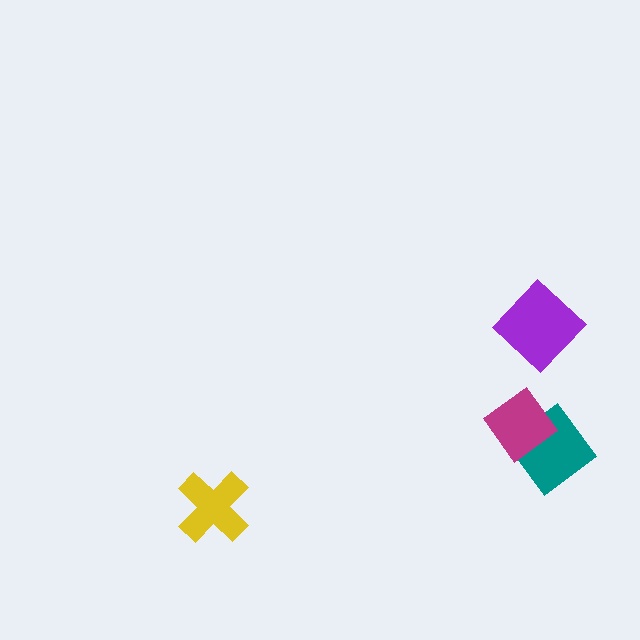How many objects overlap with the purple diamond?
0 objects overlap with the purple diamond.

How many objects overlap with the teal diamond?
1 object overlaps with the teal diamond.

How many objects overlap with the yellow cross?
0 objects overlap with the yellow cross.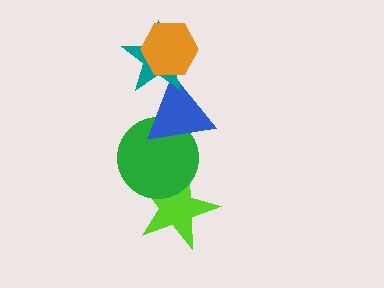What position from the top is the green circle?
The green circle is 4th from the top.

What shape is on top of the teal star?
The orange hexagon is on top of the teal star.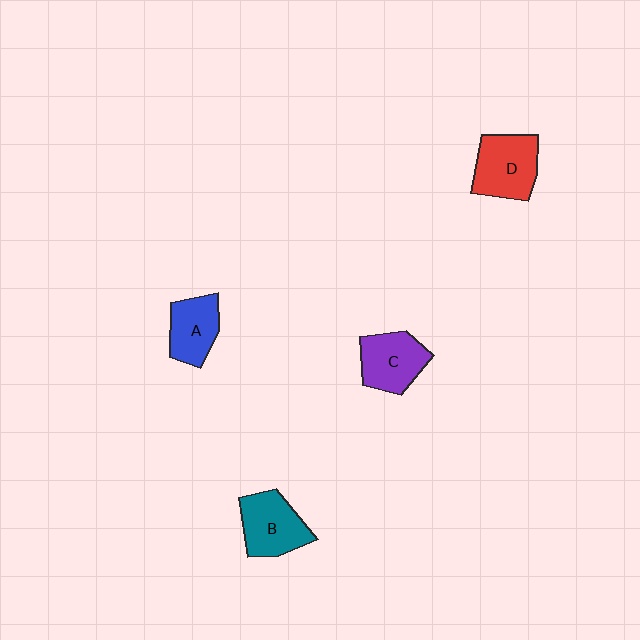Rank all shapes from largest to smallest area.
From largest to smallest: D (red), B (teal), C (purple), A (blue).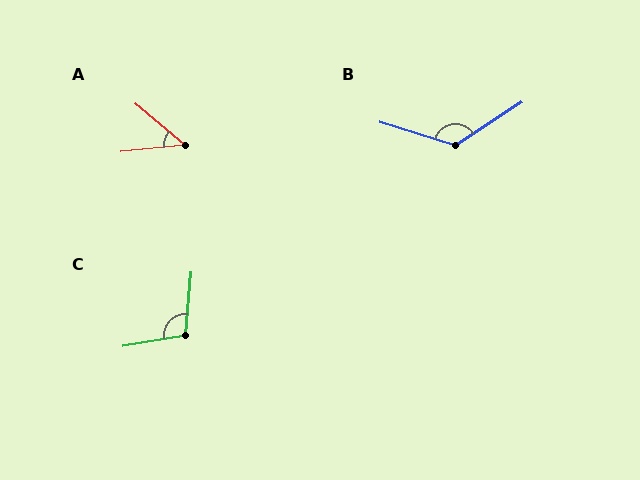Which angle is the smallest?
A, at approximately 46 degrees.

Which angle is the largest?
B, at approximately 129 degrees.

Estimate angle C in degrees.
Approximately 105 degrees.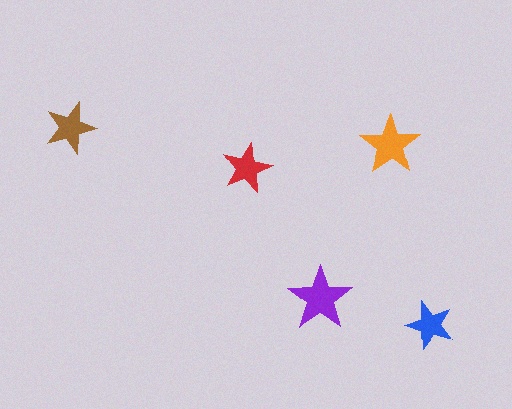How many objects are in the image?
There are 5 objects in the image.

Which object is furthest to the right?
The blue star is rightmost.